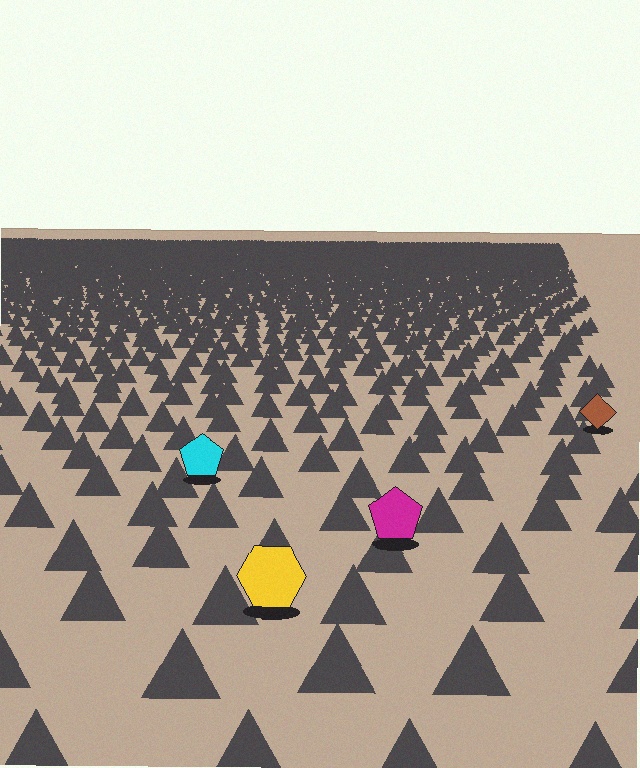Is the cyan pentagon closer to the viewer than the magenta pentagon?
No. The magenta pentagon is closer — you can tell from the texture gradient: the ground texture is coarser near it.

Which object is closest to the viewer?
The yellow hexagon is closest. The texture marks near it are larger and more spread out.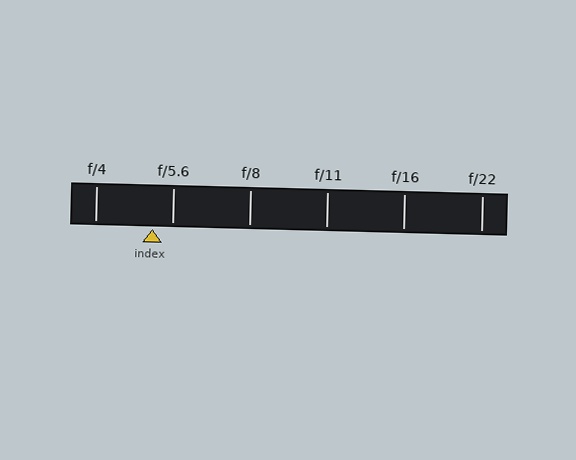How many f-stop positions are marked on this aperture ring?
There are 6 f-stop positions marked.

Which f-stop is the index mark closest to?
The index mark is closest to f/5.6.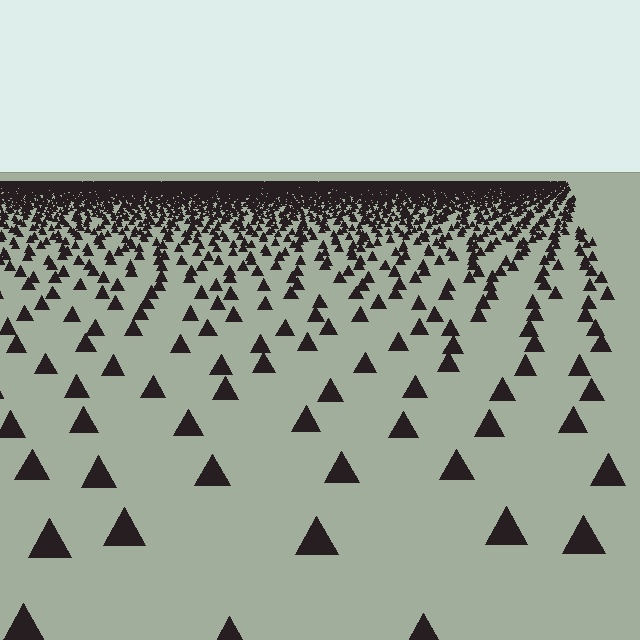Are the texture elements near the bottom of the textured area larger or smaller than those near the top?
Larger. Near the bottom, elements are closer to the viewer and appear at a bigger on-screen size.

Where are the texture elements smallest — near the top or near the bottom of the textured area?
Near the top.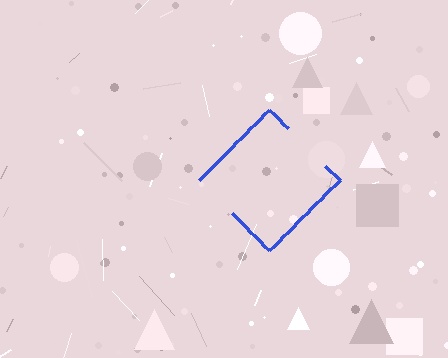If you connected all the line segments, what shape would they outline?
They would outline a diamond.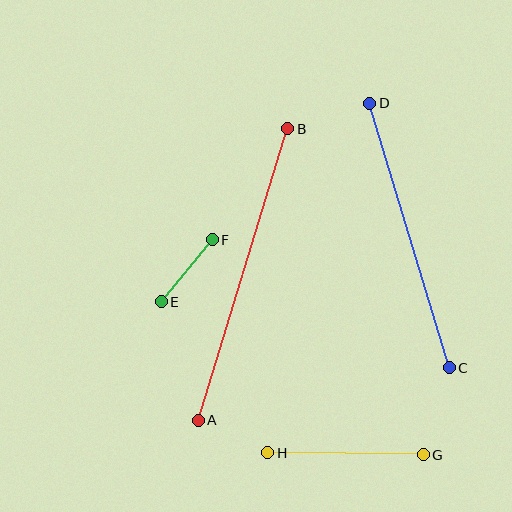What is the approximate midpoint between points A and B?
The midpoint is at approximately (243, 275) pixels.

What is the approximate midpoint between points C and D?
The midpoint is at approximately (410, 235) pixels.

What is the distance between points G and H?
The distance is approximately 155 pixels.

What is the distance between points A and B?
The distance is approximately 305 pixels.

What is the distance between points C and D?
The distance is approximately 276 pixels.